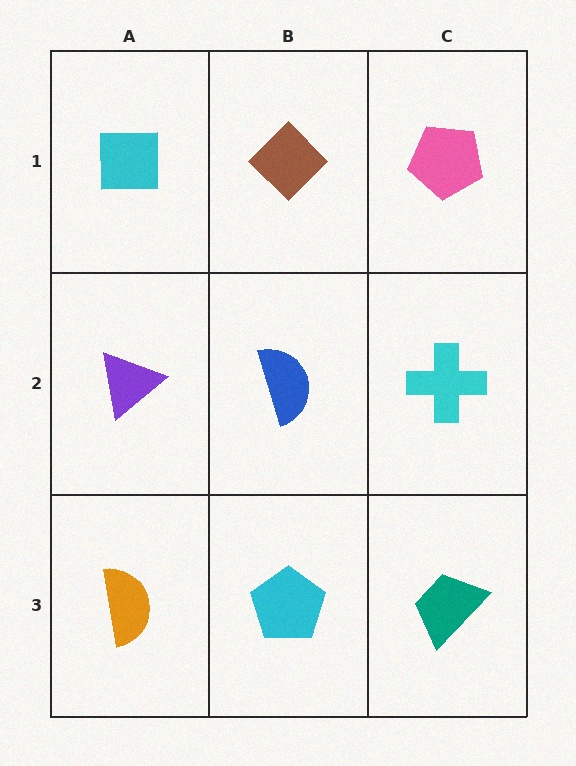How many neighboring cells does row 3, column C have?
2.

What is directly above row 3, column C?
A cyan cross.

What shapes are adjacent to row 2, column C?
A pink pentagon (row 1, column C), a teal trapezoid (row 3, column C), a blue semicircle (row 2, column B).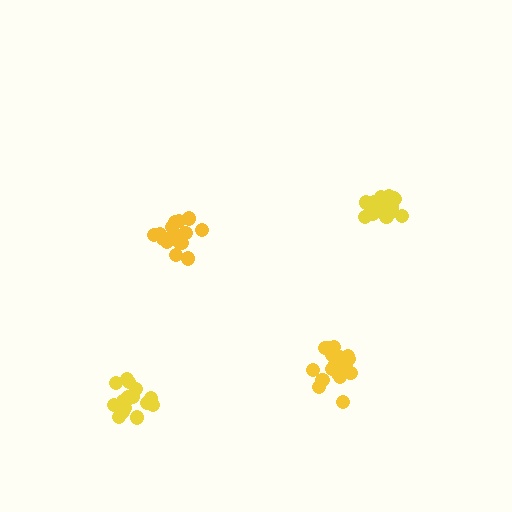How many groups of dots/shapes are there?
There are 4 groups.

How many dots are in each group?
Group 1: 16 dots, Group 2: 17 dots, Group 3: 19 dots, Group 4: 16 dots (68 total).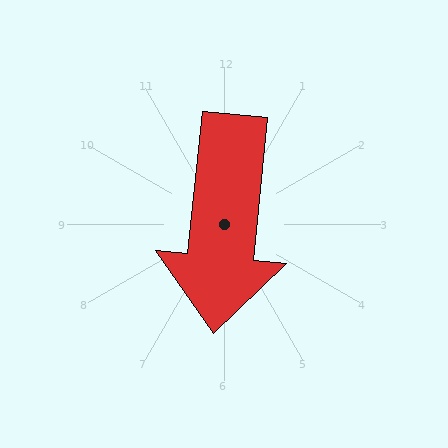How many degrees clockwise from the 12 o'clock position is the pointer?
Approximately 186 degrees.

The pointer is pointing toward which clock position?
Roughly 6 o'clock.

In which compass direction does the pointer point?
South.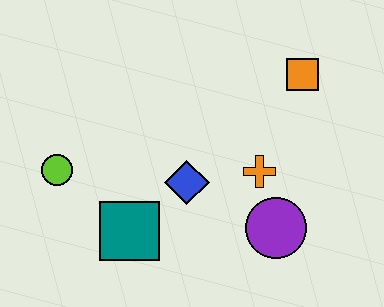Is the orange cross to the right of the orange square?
No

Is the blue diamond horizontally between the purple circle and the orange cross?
No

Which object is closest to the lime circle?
The teal square is closest to the lime circle.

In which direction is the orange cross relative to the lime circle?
The orange cross is to the right of the lime circle.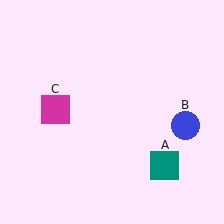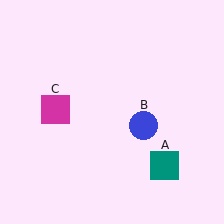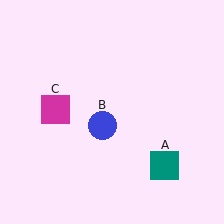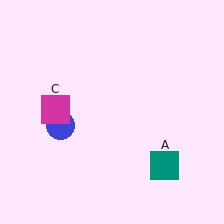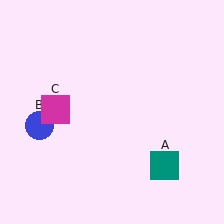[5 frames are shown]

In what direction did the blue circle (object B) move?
The blue circle (object B) moved left.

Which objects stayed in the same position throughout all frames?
Teal square (object A) and magenta square (object C) remained stationary.